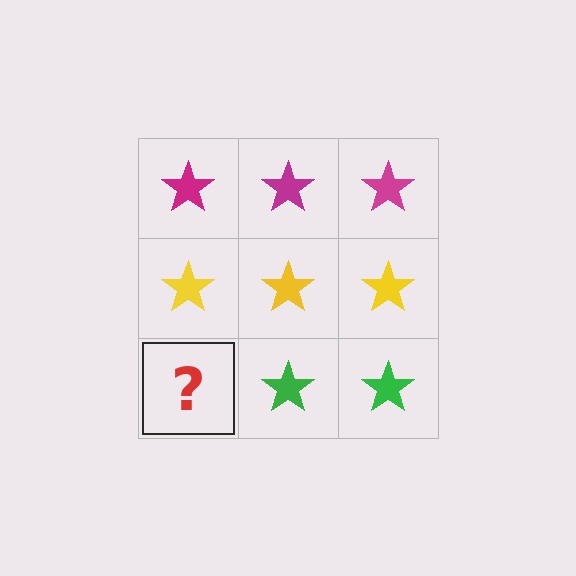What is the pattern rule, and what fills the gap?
The rule is that each row has a consistent color. The gap should be filled with a green star.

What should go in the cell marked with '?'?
The missing cell should contain a green star.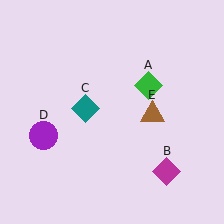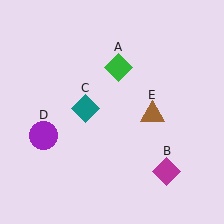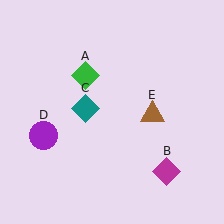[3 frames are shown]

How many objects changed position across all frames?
1 object changed position: green diamond (object A).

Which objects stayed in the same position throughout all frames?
Magenta diamond (object B) and teal diamond (object C) and purple circle (object D) and brown triangle (object E) remained stationary.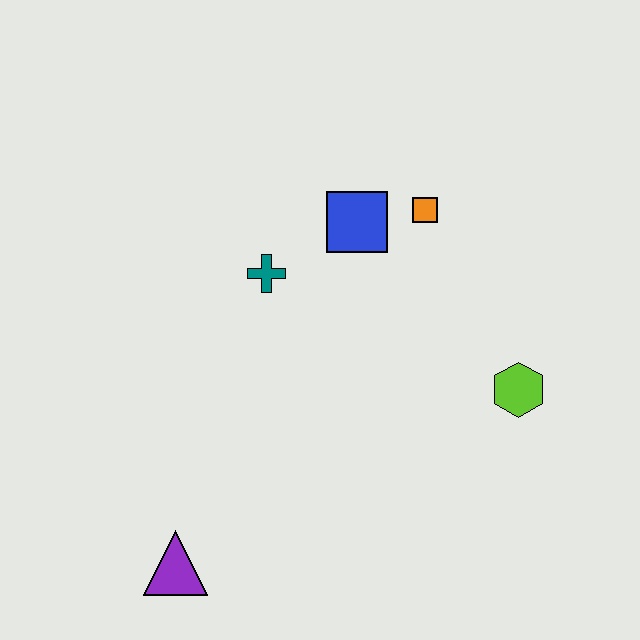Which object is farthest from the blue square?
The purple triangle is farthest from the blue square.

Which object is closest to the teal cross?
The blue square is closest to the teal cross.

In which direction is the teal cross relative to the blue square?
The teal cross is to the left of the blue square.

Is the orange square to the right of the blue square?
Yes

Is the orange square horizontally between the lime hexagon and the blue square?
Yes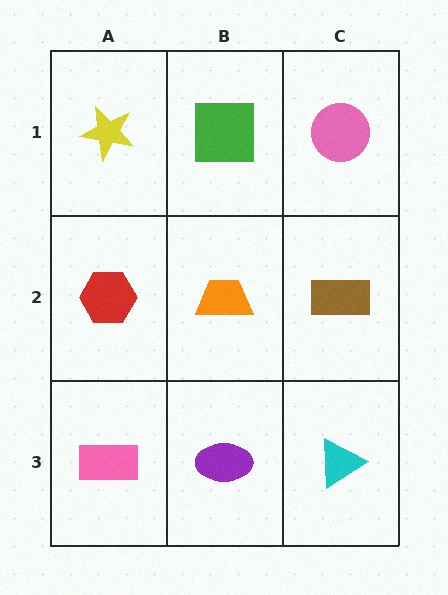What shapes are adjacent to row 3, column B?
An orange trapezoid (row 2, column B), a pink rectangle (row 3, column A), a cyan triangle (row 3, column C).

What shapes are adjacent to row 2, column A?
A yellow star (row 1, column A), a pink rectangle (row 3, column A), an orange trapezoid (row 2, column B).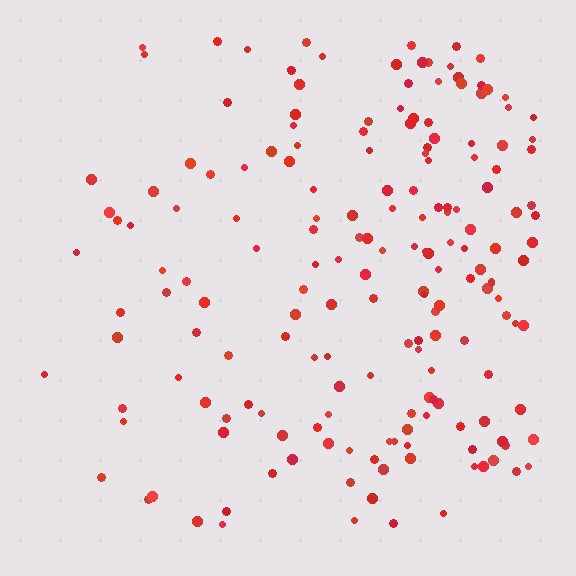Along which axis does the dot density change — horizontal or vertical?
Horizontal.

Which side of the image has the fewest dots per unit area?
The left.